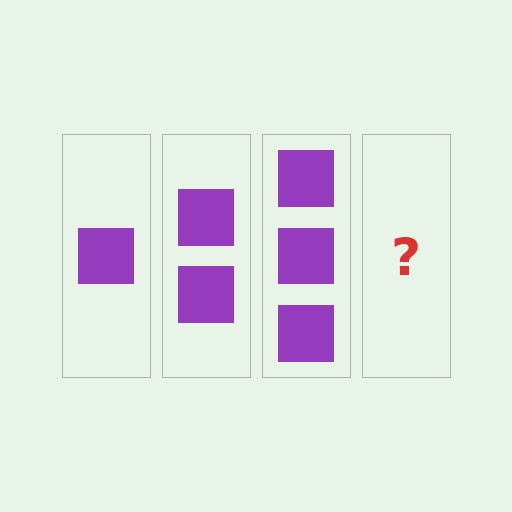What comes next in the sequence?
The next element should be 4 squares.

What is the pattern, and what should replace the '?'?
The pattern is that each step adds one more square. The '?' should be 4 squares.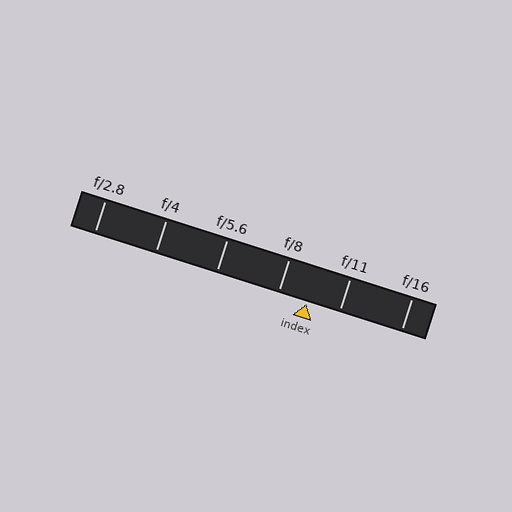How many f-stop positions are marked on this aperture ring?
There are 6 f-stop positions marked.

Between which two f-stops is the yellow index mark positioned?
The index mark is between f/8 and f/11.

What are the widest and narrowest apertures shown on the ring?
The widest aperture shown is f/2.8 and the narrowest is f/16.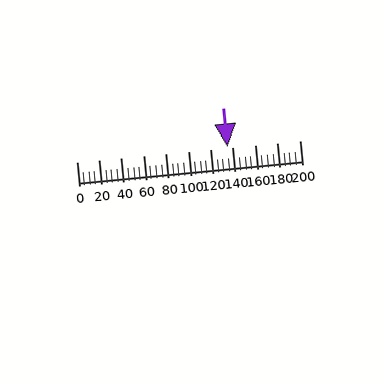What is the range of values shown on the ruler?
The ruler shows values from 0 to 200.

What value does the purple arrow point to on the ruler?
The purple arrow points to approximately 135.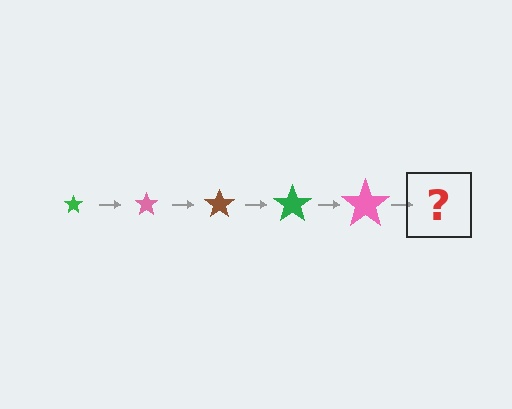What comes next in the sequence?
The next element should be a brown star, larger than the previous one.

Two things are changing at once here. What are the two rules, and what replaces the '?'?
The two rules are that the star grows larger each step and the color cycles through green, pink, and brown. The '?' should be a brown star, larger than the previous one.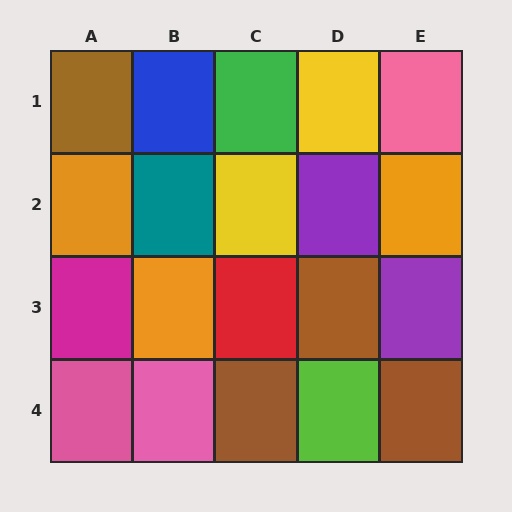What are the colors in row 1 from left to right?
Brown, blue, green, yellow, pink.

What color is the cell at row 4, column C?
Brown.